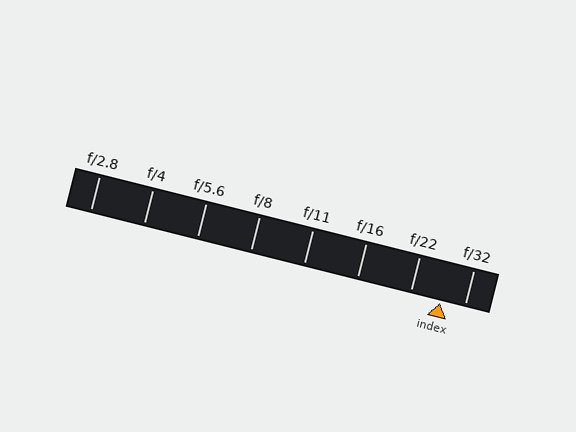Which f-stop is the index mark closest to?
The index mark is closest to f/32.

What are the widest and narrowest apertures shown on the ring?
The widest aperture shown is f/2.8 and the narrowest is f/32.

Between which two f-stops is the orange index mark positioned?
The index mark is between f/22 and f/32.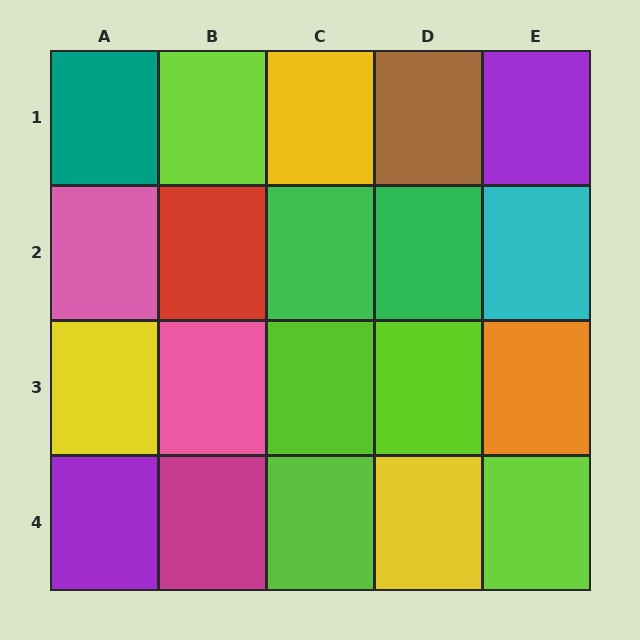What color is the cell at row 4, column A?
Purple.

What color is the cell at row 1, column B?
Lime.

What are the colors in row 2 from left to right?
Pink, red, green, green, cyan.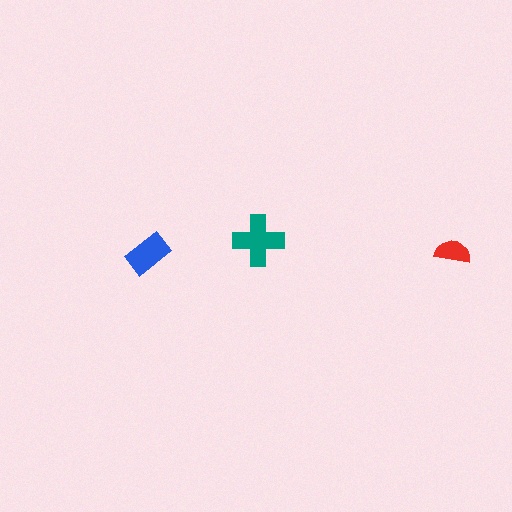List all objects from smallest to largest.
The red semicircle, the blue rectangle, the teal cross.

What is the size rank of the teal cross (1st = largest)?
1st.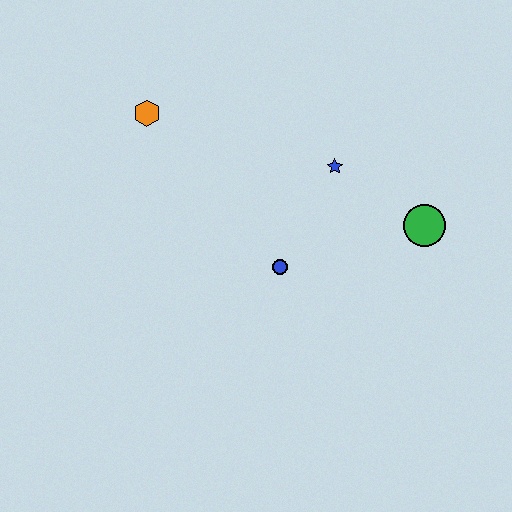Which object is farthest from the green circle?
The orange hexagon is farthest from the green circle.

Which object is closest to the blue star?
The green circle is closest to the blue star.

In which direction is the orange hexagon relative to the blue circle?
The orange hexagon is above the blue circle.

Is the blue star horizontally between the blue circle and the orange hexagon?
No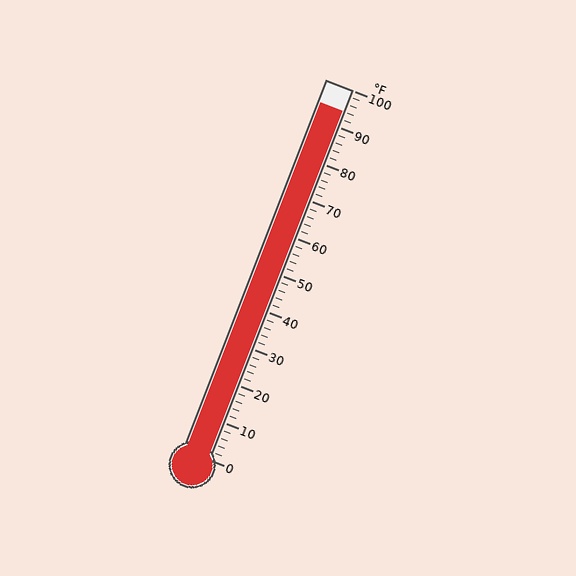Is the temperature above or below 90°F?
The temperature is above 90°F.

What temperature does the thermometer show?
The thermometer shows approximately 94°F.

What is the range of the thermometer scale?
The thermometer scale ranges from 0°F to 100°F.